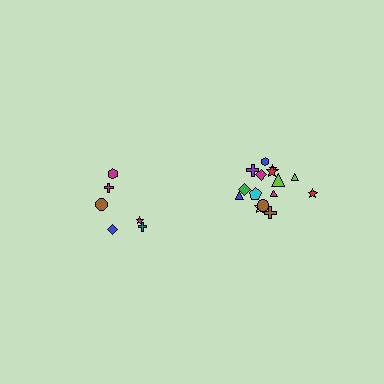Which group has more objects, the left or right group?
The right group.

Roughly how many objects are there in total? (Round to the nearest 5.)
Roughly 20 objects in total.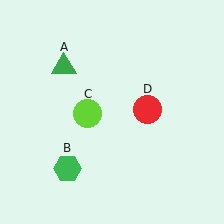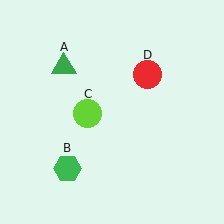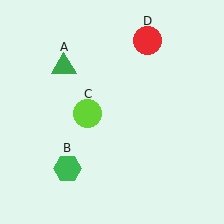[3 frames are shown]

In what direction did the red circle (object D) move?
The red circle (object D) moved up.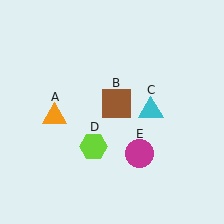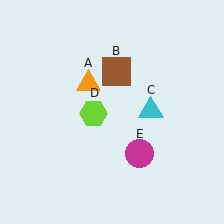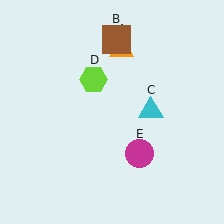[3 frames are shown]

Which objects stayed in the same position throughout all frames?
Cyan triangle (object C) and magenta circle (object E) remained stationary.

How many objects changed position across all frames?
3 objects changed position: orange triangle (object A), brown square (object B), lime hexagon (object D).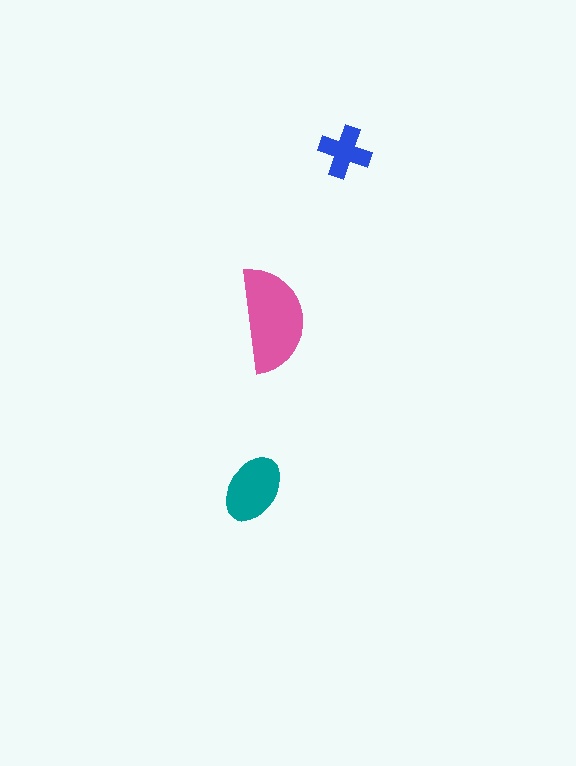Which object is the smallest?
The blue cross.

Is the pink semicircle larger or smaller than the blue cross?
Larger.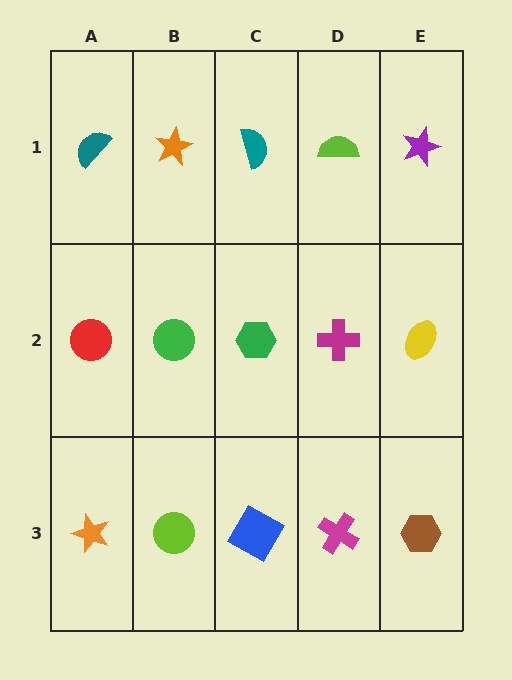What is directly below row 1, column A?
A red circle.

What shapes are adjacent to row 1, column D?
A magenta cross (row 2, column D), a teal semicircle (row 1, column C), a purple star (row 1, column E).